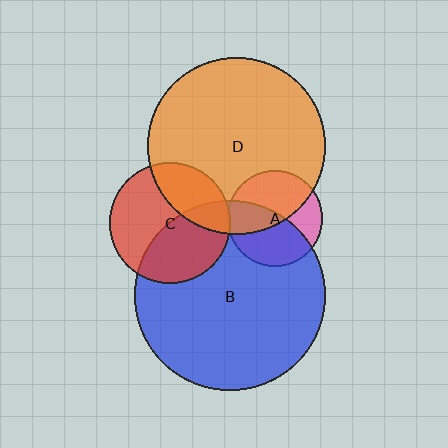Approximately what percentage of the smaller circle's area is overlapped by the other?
Approximately 45%.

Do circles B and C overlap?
Yes.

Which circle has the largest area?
Circle B (blue).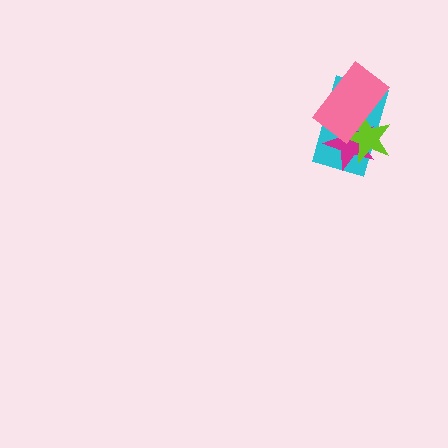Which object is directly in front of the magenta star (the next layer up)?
The lime star is directly in front of the magenta star.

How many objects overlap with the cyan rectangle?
3 objects overlap with the cyan rectangle.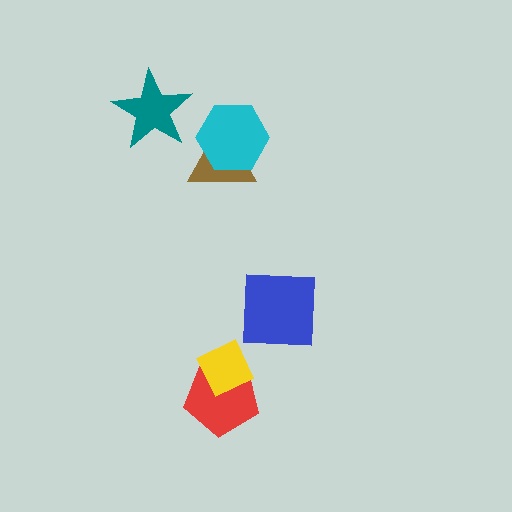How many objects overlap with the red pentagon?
1 object overlaps with the red pentagon.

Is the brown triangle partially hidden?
Yes, it is partially covered by another shape.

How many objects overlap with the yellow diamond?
1 object overlaps with the yellow diamond.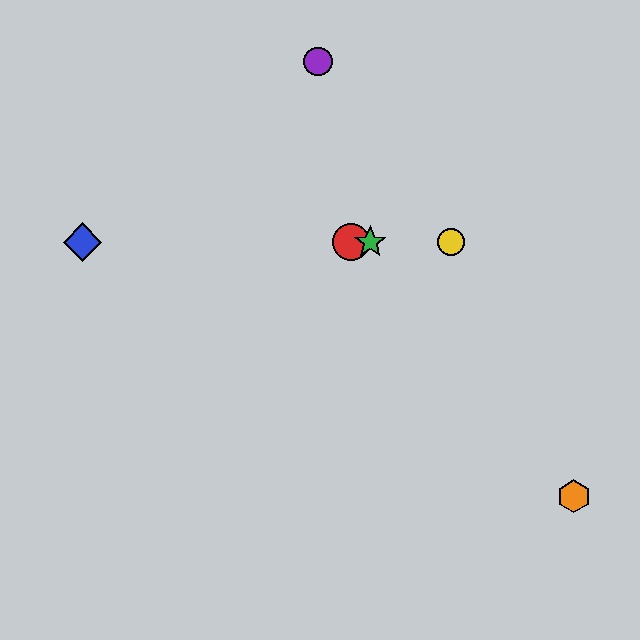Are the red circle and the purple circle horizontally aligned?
No, the red circle is at y≈242 and the purple circle is at y≈62.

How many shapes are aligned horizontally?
4 shapes (the red circle, the blue diamond, the green star, the yellow circle) are aligned horizontally.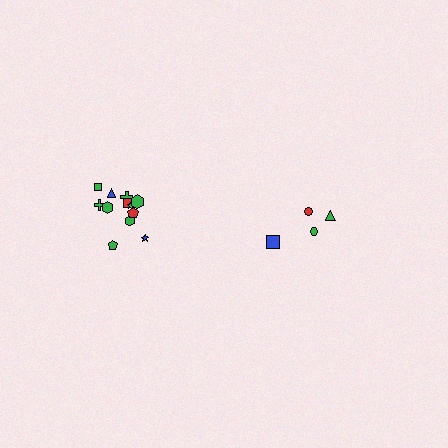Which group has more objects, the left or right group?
The left group.